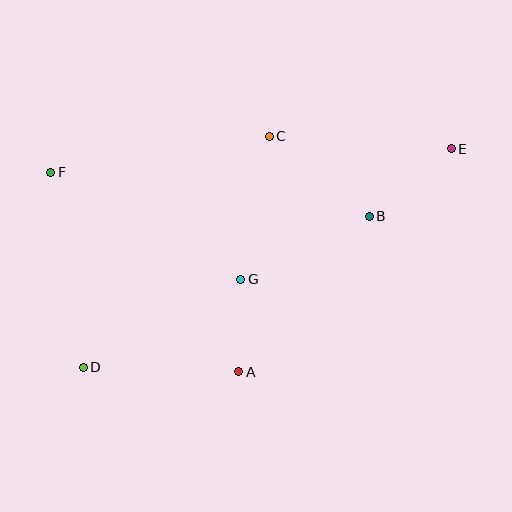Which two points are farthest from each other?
Points D and E are farthest from each other.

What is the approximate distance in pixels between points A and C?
The distance between A and C is approximately 238 pixels.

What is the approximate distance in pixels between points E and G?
The distance between E and G is approximately 247 pixels.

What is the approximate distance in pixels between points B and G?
The distance between B and G is approximately 143 pixels.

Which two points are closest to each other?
Points A and G are closest to each other.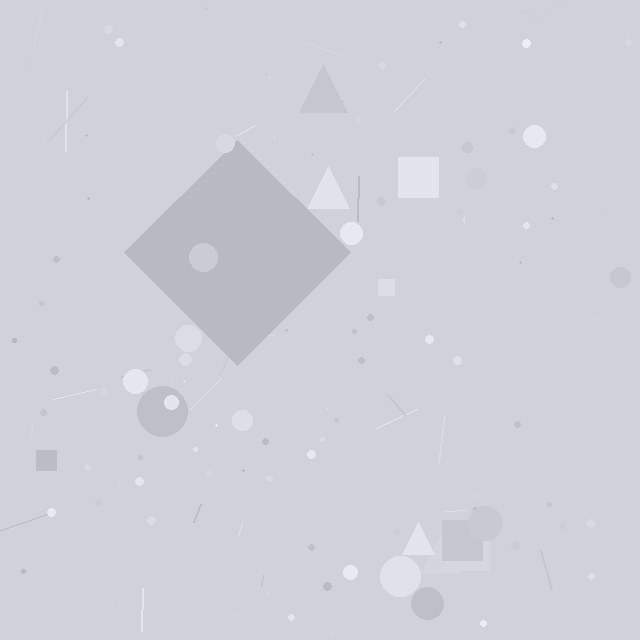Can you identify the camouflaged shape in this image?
The camouflaged shape is a diamond.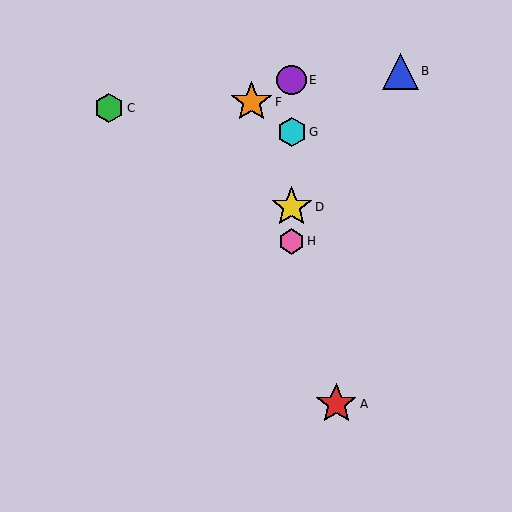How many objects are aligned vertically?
4 objects (D, E, G, H) are aligned vertically.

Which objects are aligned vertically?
Objects D, E, G, H are aligned vertically.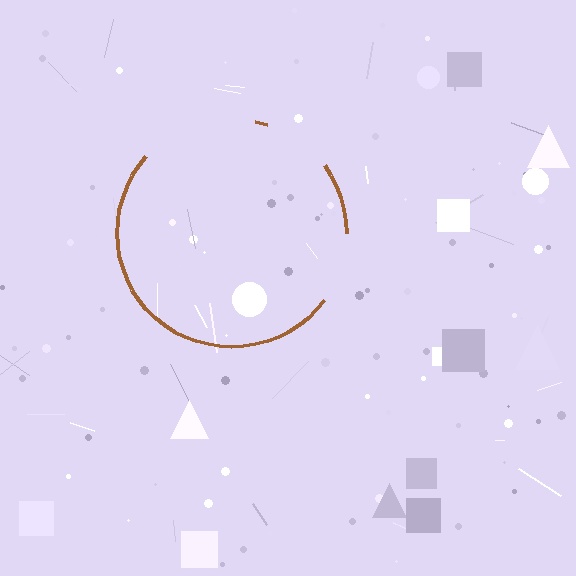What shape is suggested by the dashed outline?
The dashed outline suggests a circle.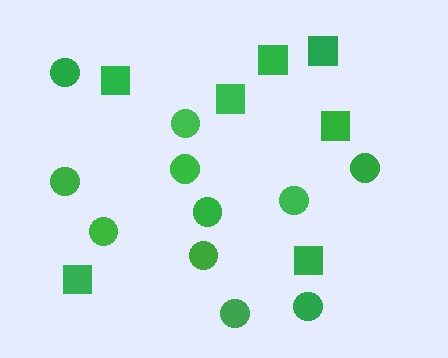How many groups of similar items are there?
There are 2 groups: one group of squares (7) and one group of circles (11).